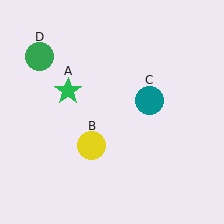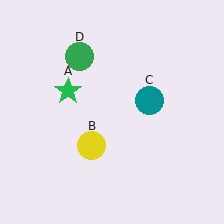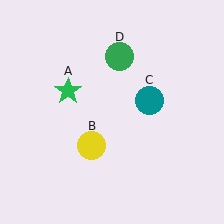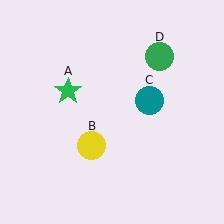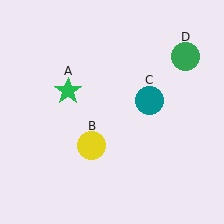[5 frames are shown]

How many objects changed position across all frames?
1 object changed position: green circle (object D).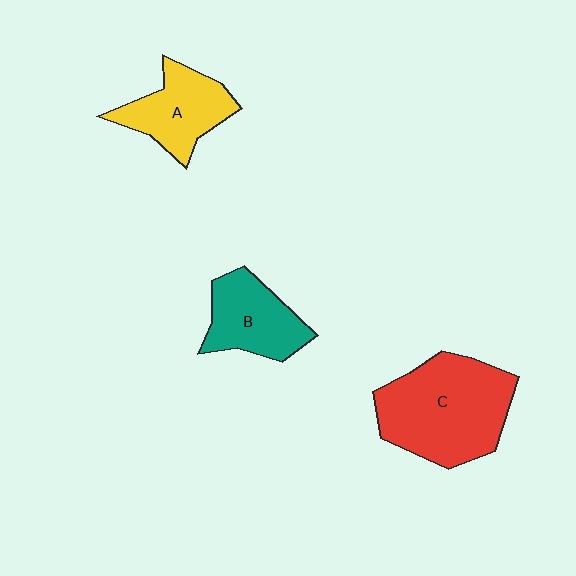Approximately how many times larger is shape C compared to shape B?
Approximately 1.8 times.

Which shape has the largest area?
Shape C (red).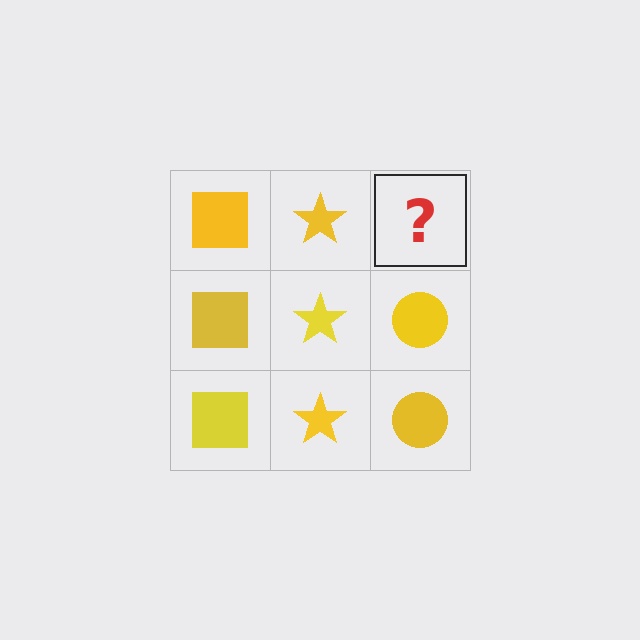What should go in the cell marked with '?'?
The missing cell should contain a yellow circle.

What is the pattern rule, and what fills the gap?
The rule is that each column has a consistent shape. The gap should be filled with a yellow circle.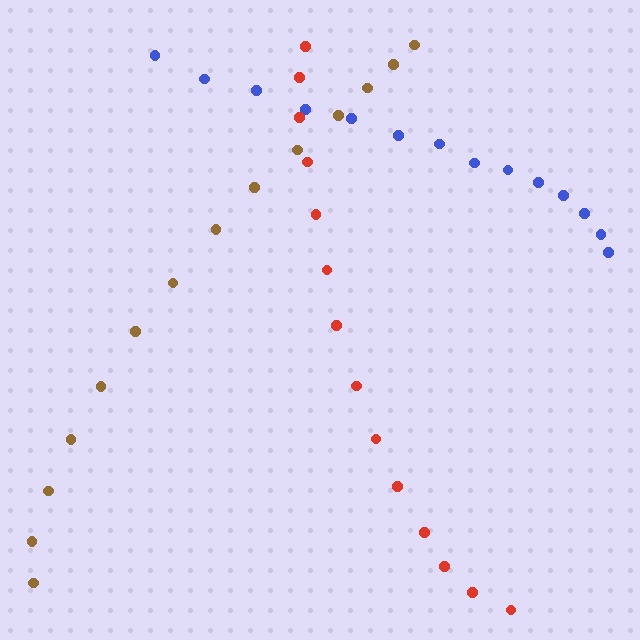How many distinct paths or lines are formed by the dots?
There are 3 distinct paths.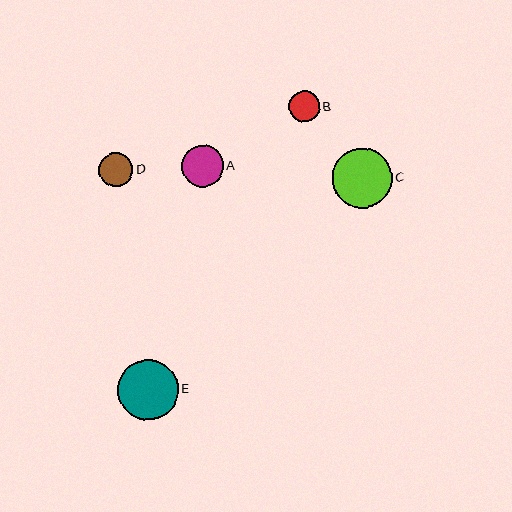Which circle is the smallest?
Circle B is the smallest with a size of approximately 31 pixels.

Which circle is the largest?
Circle E is the largest with a size of approximately 60 pixels.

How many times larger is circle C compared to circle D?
Circle C is approximately 1.7 times the size of circle D.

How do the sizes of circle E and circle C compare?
Circle E and circle C are approximately the same size.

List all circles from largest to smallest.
From largest to smallest: E, C, A, D, B.